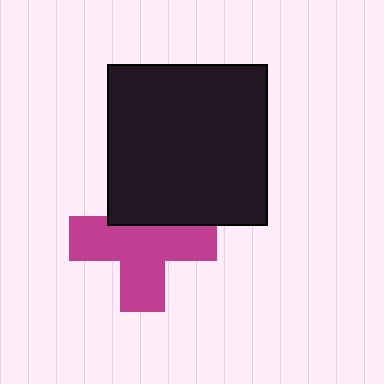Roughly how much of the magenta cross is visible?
Most of it is visible (roughly 70%).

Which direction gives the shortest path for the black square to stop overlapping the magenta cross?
Moving up gives the shortest separation.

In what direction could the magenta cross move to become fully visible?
The magenta cross could move down. That would shift it out from behind the black square entirely.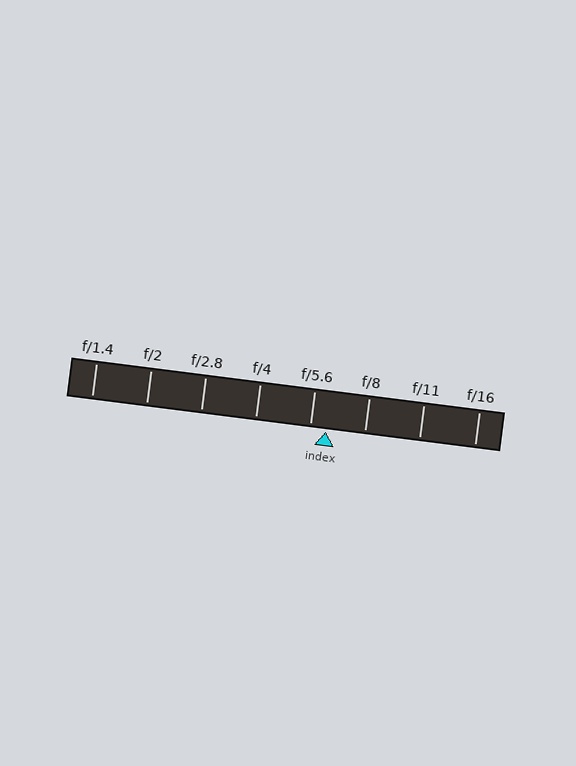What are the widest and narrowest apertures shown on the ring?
The widest aperture shown is f/1.4 and the narrowest is f/16.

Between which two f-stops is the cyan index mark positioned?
The index mark is between f/5.6 and f/8.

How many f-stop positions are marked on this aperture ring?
There are 8 f-stop positions marked.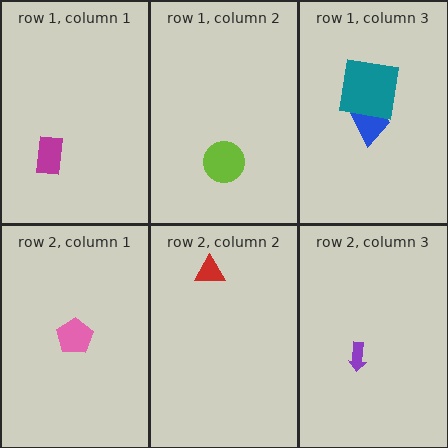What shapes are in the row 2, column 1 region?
The pink pentagon.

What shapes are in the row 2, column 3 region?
The purple arrow.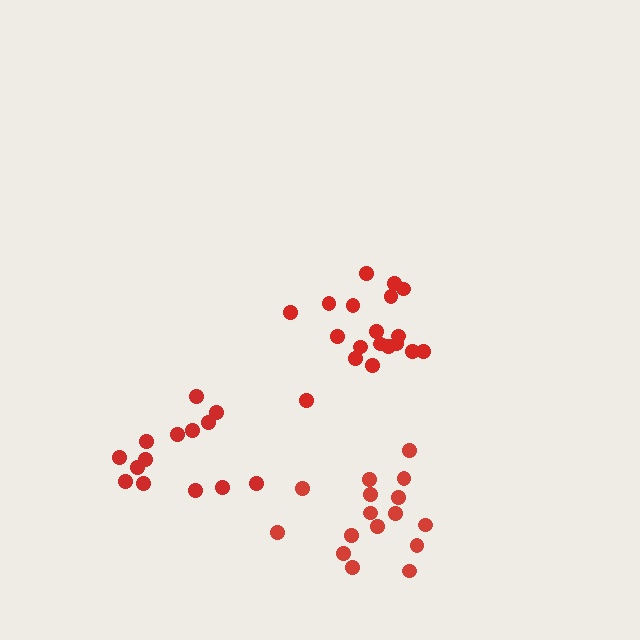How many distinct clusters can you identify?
There are 3 distinct clusters.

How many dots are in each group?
Group 1: 19 dots, Group 2: 16 dots, Group 3: 14 dots (49 total).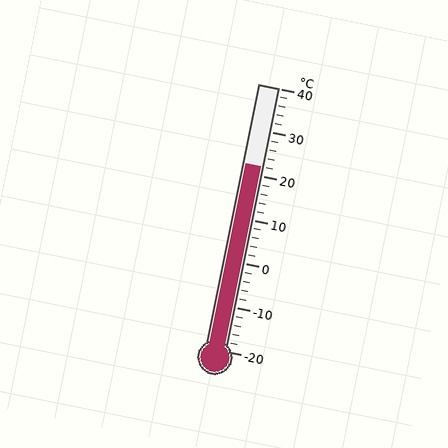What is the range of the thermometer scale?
The thermometer scale ranges from -20°C to 40°C.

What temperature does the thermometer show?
The thermometer shows approximately 22°C.